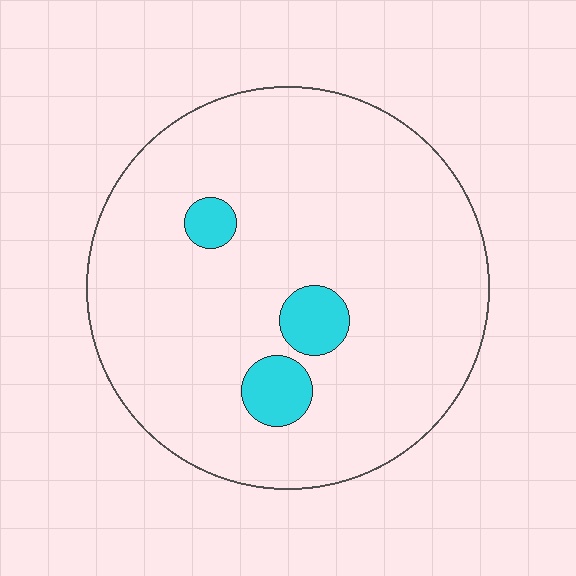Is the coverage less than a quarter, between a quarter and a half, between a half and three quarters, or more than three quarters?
Less than a quarter.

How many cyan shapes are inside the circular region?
3.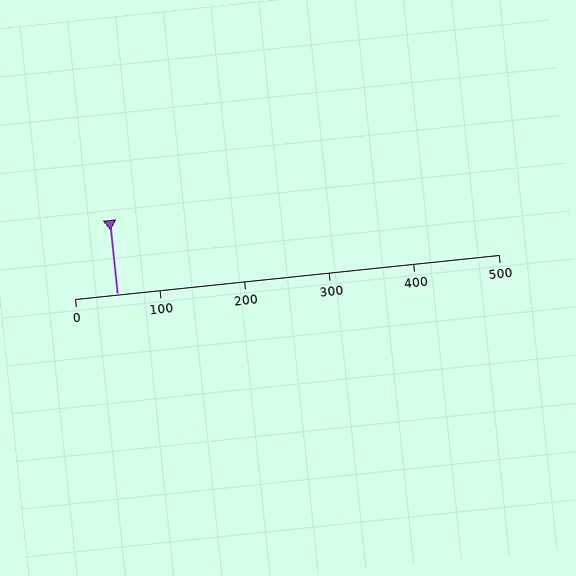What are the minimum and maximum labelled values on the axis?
The axis runs from 0 to 500.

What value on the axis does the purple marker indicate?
The marker indicates approximately 50.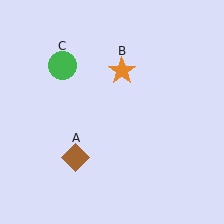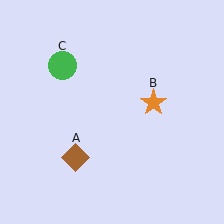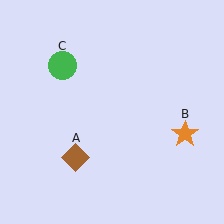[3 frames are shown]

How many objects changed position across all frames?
1 object changed position: orange star (object B).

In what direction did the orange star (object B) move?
The orange star (object B) moved down and to the right.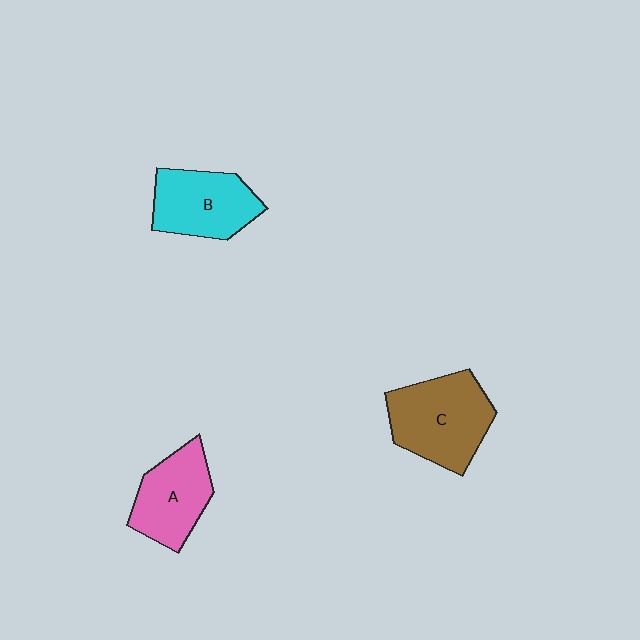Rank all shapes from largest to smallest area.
From largest to smallest: C (brown), B (cyan), A (pink).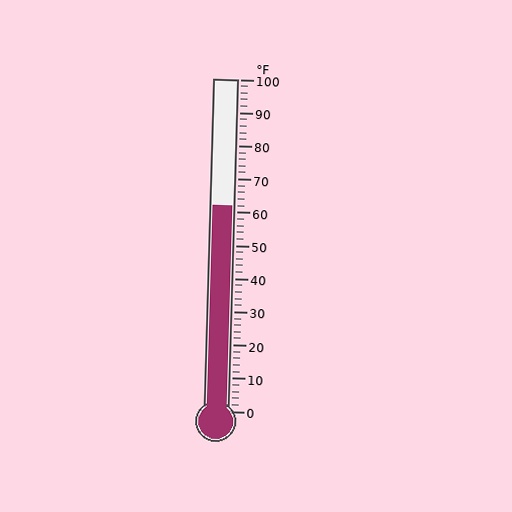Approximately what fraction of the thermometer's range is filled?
The thermometer is filled to approximately 60% of its range.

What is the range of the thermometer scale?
The thermometer scale ranges from 0°F to 100°F.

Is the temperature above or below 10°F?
The temperature is above 10°F.